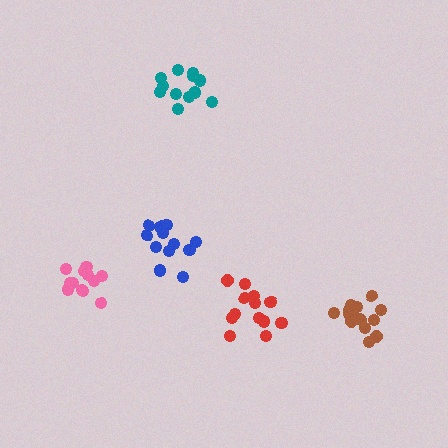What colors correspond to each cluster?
The clusters are colored: pink, brown, blue, teal, red.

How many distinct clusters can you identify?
There are 5 distinct clusters.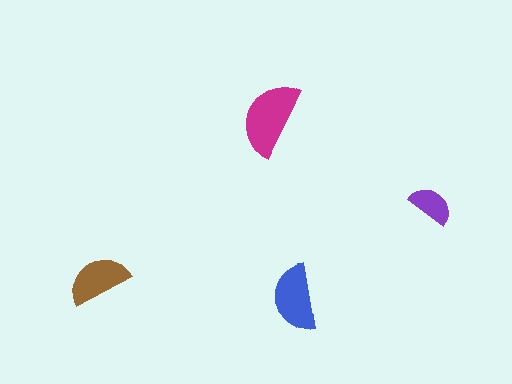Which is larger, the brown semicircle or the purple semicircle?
The brown one.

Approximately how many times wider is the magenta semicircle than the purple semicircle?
About 1.5 times wider.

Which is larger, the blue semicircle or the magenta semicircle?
The magenta one.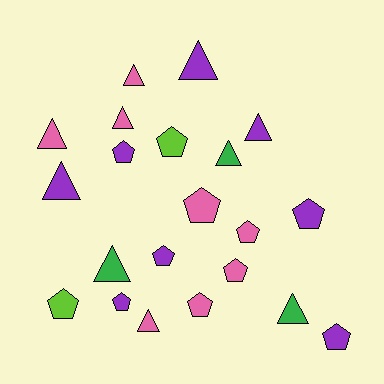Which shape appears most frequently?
Pentagon, with 11 objects.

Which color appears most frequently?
Purple, with 8 objects.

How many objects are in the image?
There are 21 objects.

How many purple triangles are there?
There are 3 purple triangles.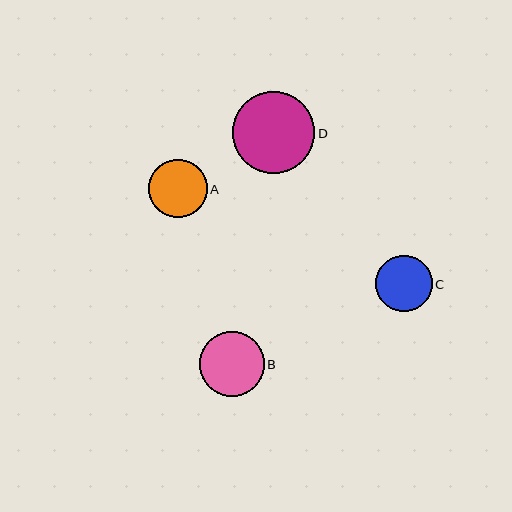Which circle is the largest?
Circle D is the largest with a size of approximately 82 pixels.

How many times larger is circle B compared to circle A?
Circle B is approximately 1.1 times the size of circle A.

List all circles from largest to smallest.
From largest to smallest: D, B, A, C.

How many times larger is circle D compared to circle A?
Circle D is approximately 1.4 times the size of circle A.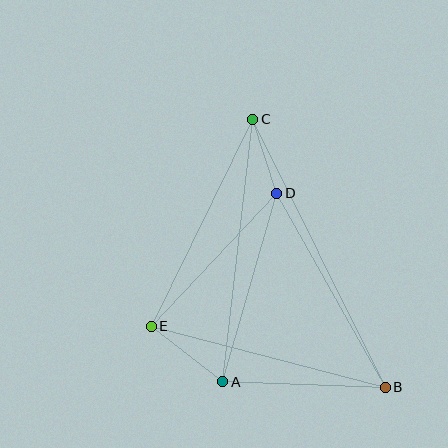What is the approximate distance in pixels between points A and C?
The distance between A and C is approximately 264 pixels.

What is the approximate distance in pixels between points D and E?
The distance between D and E is approximately 183 pixels.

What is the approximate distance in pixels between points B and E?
The distance between B and E is approximately 242 pixels.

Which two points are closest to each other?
Points C and D are closest to each other.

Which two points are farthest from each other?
Points B and C are farthest from each other.